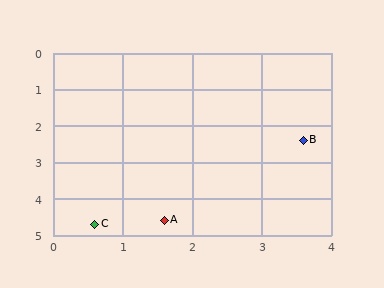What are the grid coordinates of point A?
Point A is at approximately (1.6, 4.6).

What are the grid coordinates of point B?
Point B is at approximately (3.6, 2.4).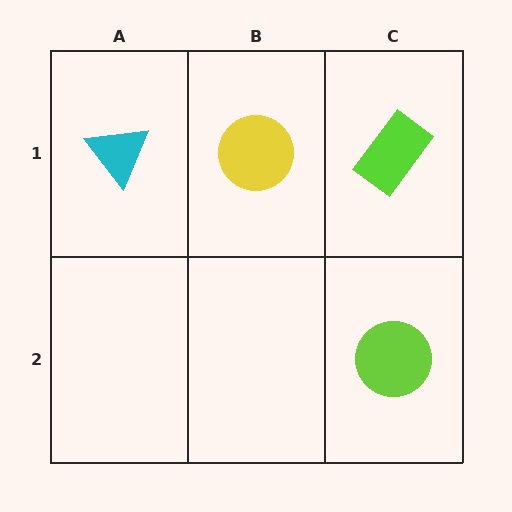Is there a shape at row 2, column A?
No, that cell is empty.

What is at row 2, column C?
A lime circle.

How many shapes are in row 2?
1 shape.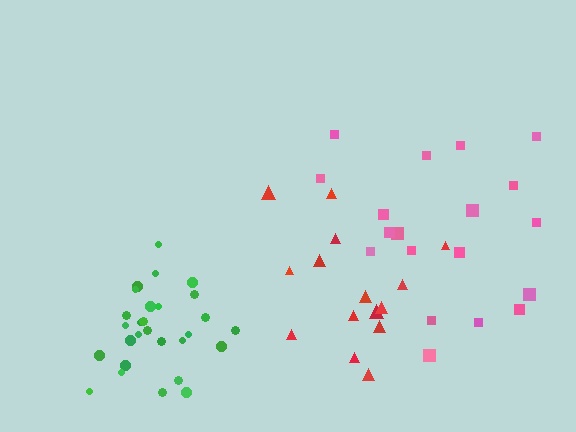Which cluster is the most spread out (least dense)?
Red.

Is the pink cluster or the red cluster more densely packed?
Pink.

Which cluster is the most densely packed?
Green.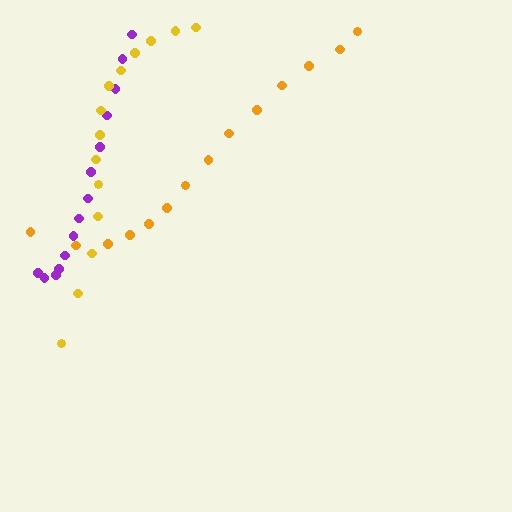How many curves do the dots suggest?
There are 3 distinct paths.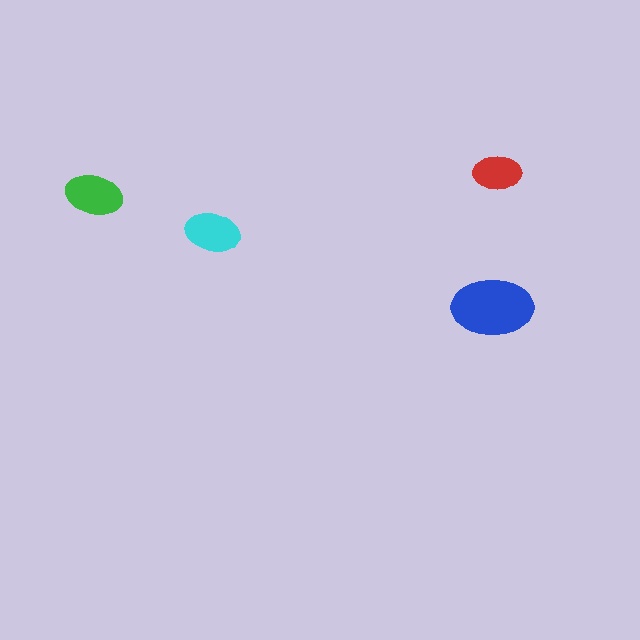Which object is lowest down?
The blue ellipse is bottommost.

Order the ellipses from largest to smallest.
the blue one, the green one, the cyan one, the red one.